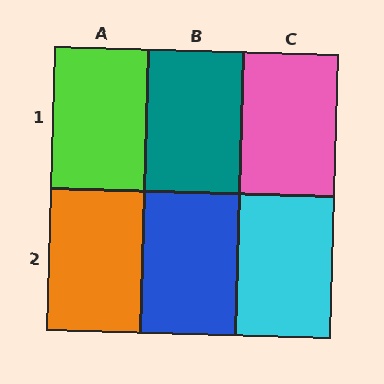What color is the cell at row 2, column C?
Cyan.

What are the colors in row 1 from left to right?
Lime, teal, pink.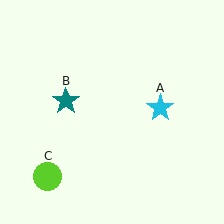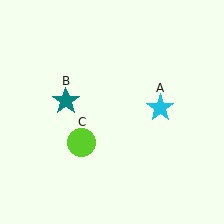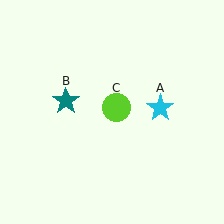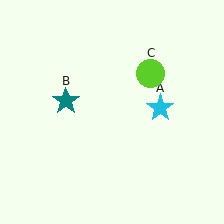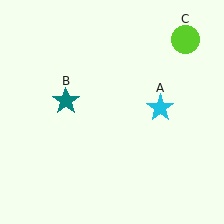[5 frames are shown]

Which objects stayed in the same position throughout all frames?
Cyan star (object A) and teal star (object B) remained stationary.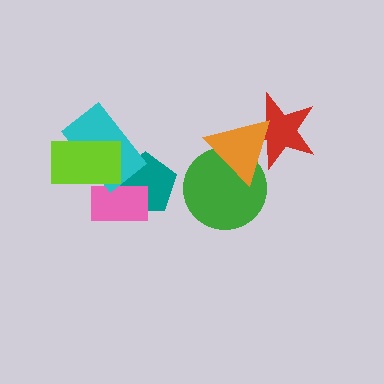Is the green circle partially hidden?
Yes, it is partially covered by another shape.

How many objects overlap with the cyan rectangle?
3 objects overlap with the cyan rectangle.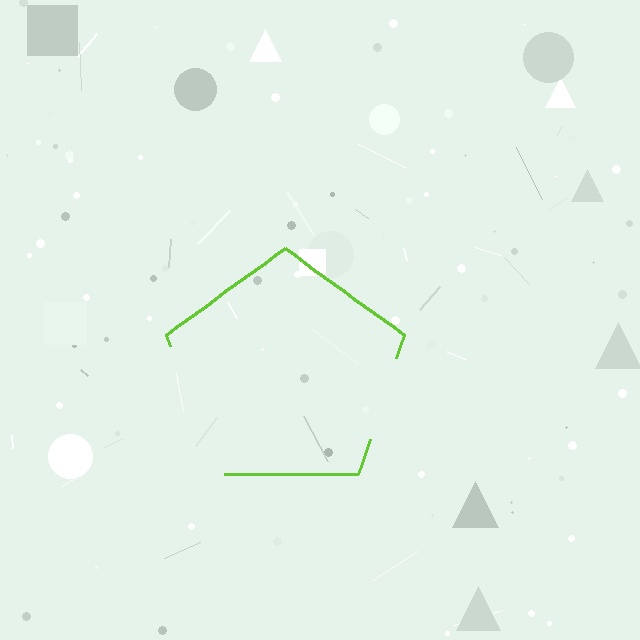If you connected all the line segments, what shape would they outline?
They would outline a pentagon.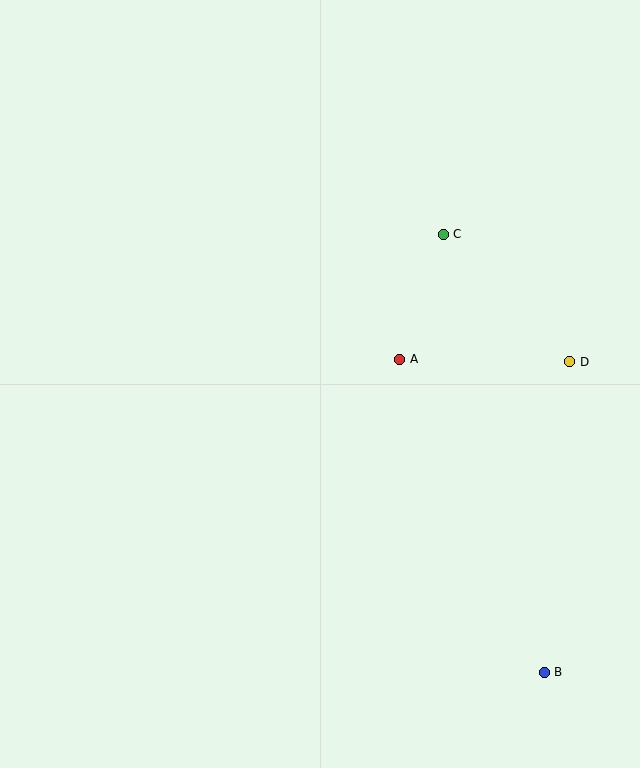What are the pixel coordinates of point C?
Point C is at (443, 234).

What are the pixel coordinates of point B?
Point B is at (544, 672).